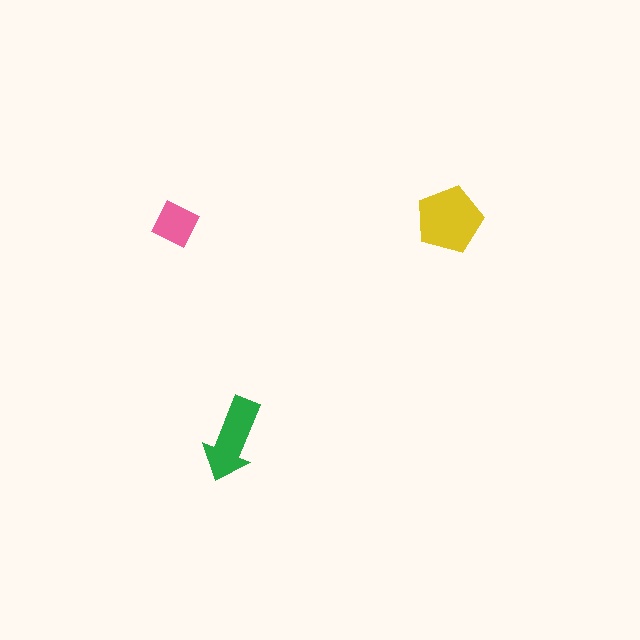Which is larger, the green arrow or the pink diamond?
The green arrow.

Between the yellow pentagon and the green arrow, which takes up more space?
The yellow pentagon.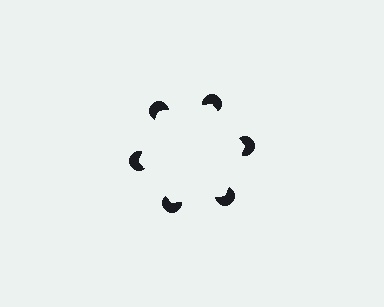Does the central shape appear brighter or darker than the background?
It typically appears slightly brighter than the background, even though no actual brightness change is drawn.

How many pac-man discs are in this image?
There are 6 — one at each vertex of the illusory hexagon.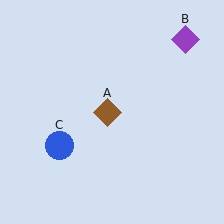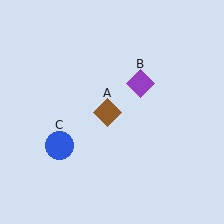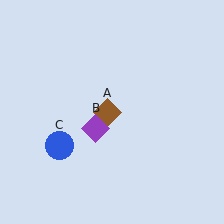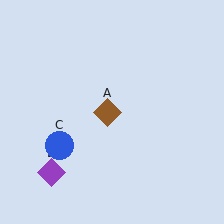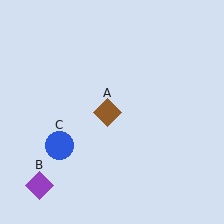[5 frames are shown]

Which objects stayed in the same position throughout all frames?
Brown diamond (object A) and blue circle (object C) remained stationary.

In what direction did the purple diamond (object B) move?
The purple diamond (object B) moved down and to the left.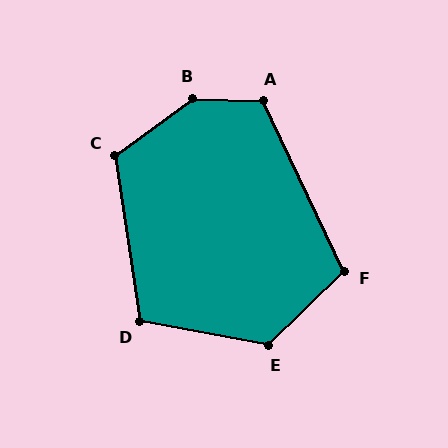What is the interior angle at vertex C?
Approximately 117 degrees (obtuse).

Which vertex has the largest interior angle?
B, at approximately 142 degrees.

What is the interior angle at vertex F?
Approximately 109 degrees (obtuse).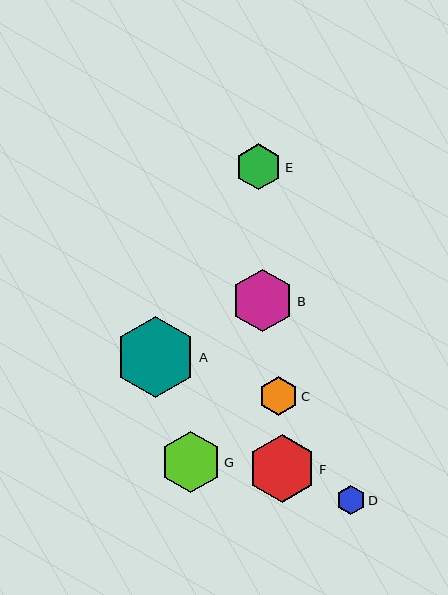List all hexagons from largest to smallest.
From largest to smallest: A, F, B, G, E, C, D.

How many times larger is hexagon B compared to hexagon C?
Hexagon B is approximately 1.6 times the size of hexagon C.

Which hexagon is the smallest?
Hexagon D is the smallest with a size of approximately 29 pixels.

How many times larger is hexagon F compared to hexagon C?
Hexagon F is approximately 1.7 times the size of hexagon C.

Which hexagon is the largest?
Hexagon A is the largest with a size of approximately 81 pixels.